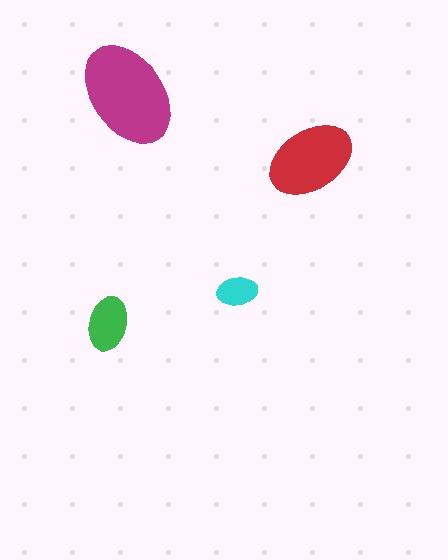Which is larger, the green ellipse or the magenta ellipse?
The magenta one.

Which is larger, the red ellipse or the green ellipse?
The red one.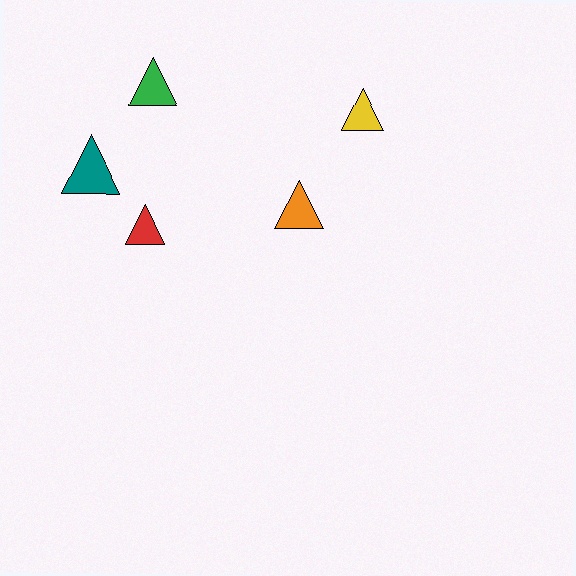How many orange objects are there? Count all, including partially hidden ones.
There is 1 orange object.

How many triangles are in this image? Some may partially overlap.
There are 5 triangles.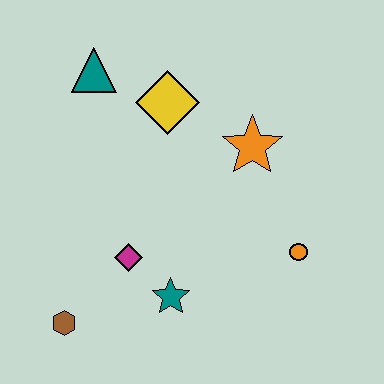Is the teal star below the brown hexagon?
No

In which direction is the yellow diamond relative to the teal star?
The yellow diamond is above the teal star.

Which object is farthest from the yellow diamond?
The brown hexagon is farthest from the yellow diamond.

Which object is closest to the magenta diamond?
The teal star is closest to the magenta diamond.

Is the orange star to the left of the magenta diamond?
No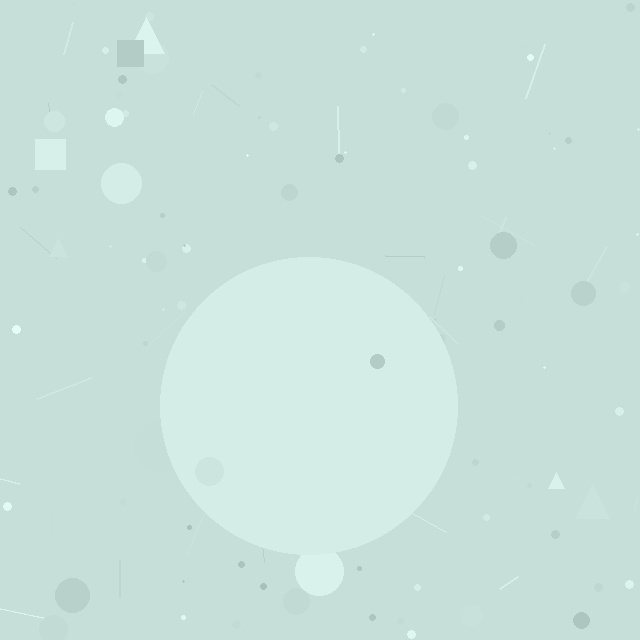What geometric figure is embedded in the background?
A circle is embedded in the background.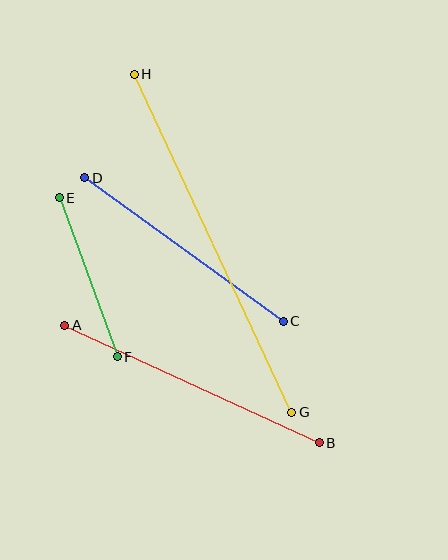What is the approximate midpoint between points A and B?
The midpoint is at approximately (192, 384) pixels.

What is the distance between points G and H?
The distance is approximately 373 pixels.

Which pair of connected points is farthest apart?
Points G and H are farthest apart.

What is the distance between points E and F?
The distance is approximately 169 pixels.